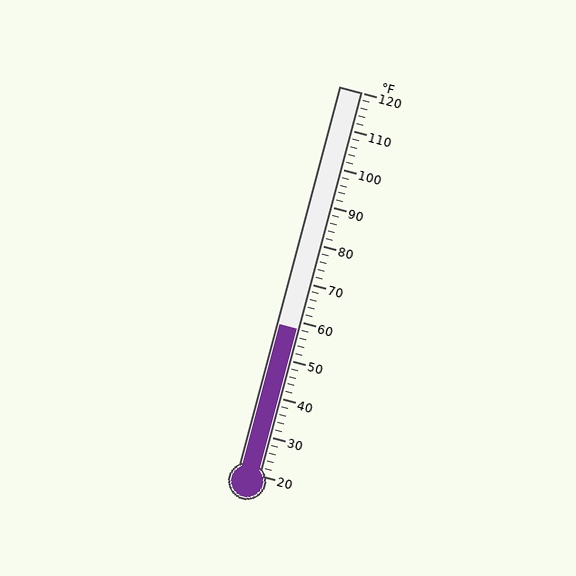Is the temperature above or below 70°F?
The temperature is below 70°F.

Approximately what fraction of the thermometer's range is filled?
The thermometer is filled to approximately 40% of its range.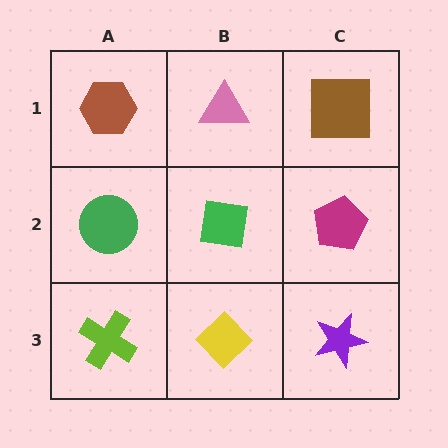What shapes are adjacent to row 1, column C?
A magenta pentagon (row 2, column C), a pink triangle (row 1, column B).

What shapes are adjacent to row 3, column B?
A green square (row 2, column B), a lime cross (row 3, column A), a purple star (row 3, column C).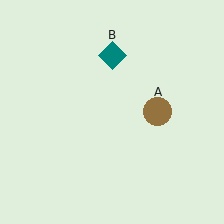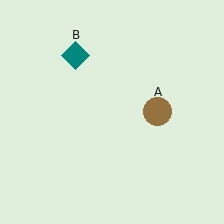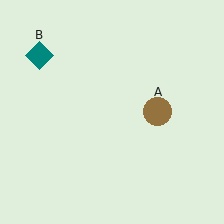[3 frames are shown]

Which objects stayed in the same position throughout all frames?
Brown circle (object A) remained stationary.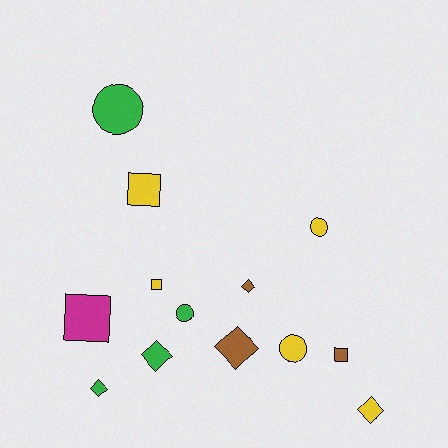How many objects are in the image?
There are 13 objects.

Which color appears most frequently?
Yellow, with 5 objects.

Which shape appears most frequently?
Diamond, with 5 objects.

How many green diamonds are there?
There are 2 green diamonds.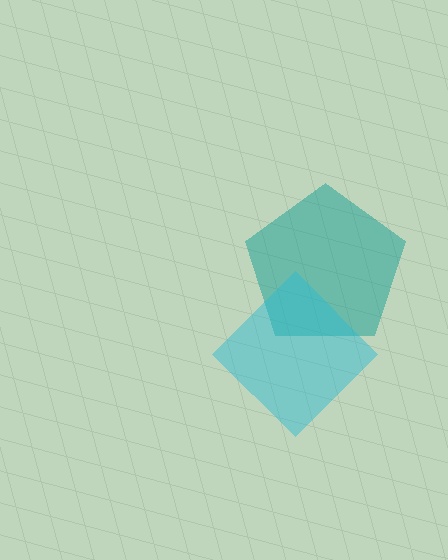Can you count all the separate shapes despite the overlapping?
Yes, there are 2 separate shapes.